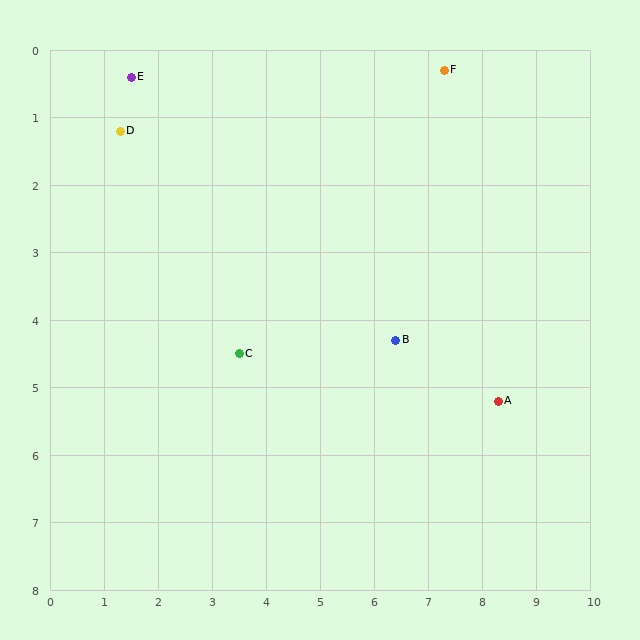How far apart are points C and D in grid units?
Points C and D are about 4.0 grid units apart.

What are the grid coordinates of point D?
Point D is at approximately (1.3, 1.2).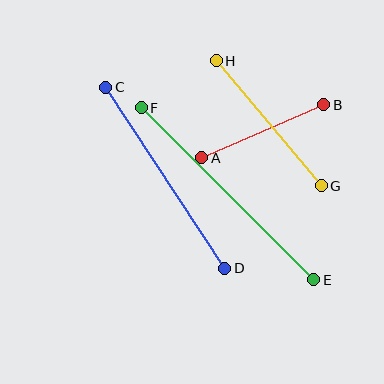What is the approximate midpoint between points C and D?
The midpoint is at approximately (165, 178) pixels.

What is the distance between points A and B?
The distance is approximately 133 pixels.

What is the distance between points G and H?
The distance is approximately 163 pixels.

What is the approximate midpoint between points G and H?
The midpoint is at approximately (269, 123) pixels.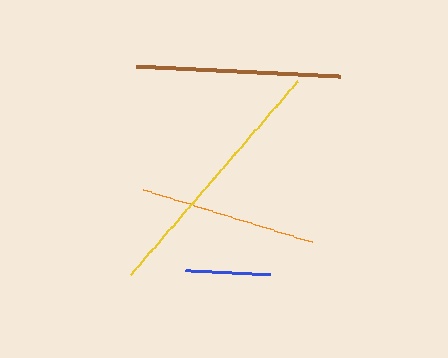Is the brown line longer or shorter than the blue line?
The brown line is longer than the blue line.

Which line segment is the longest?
The yellow line is the longest at approximately 254 pixels.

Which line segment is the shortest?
The blue line is the shortest at approximately 85 pixels.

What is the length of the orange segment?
The orange segment is approximately 176 pixels long.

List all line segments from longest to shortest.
From longest to shortest: yellow, brown, orange, blue.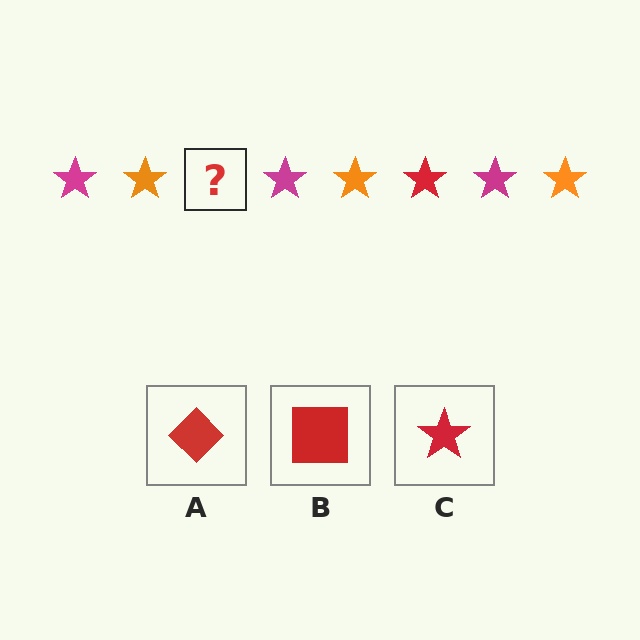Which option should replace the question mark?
Option C.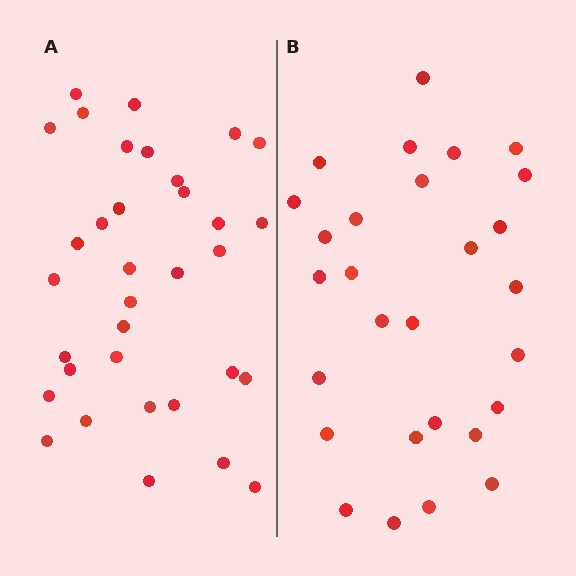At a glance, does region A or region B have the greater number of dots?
Region A (the left region) has more dots.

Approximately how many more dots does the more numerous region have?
Region A has about 6 more dots than region B.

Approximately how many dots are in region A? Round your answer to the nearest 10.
About 30 dots. (The exact count is 34, which rounds to 30.)